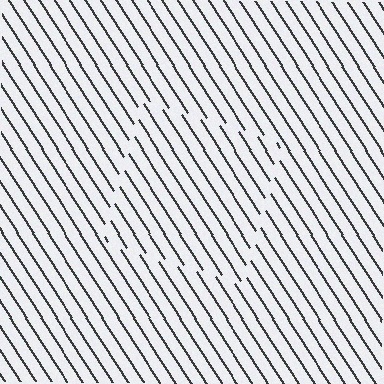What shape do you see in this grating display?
An illusory square. The interior of the shape contains the same grating, shifted by half a period — the contour is defined by the phase discontinuity where line-ends from the inner and outer gratings abut.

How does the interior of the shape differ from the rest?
The interior of the shape contains the same grating, shifted by half a period — the contour is defined by the phase discontinuity where line-ends from the inner and outer gratings abut.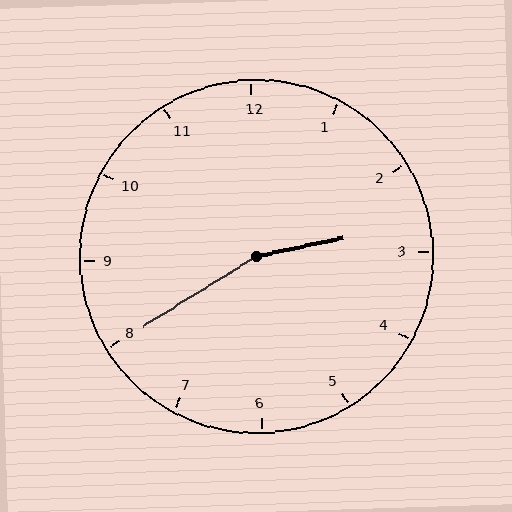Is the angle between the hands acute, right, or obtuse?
It is obtuse.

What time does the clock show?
2:40.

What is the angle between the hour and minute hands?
Approximately 160 degrees.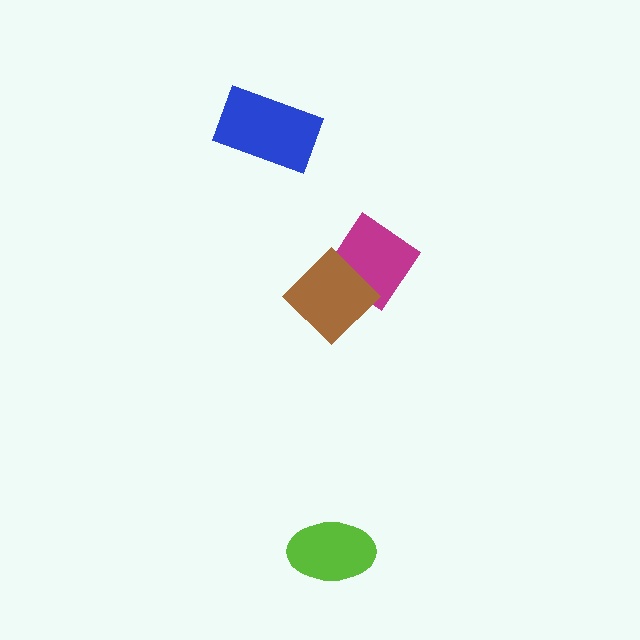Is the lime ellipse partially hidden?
No, no other shape covers it.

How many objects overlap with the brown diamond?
1 object overlaps with the brown diamond.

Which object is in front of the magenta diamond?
The brown diamond is in front of the magenta diamond.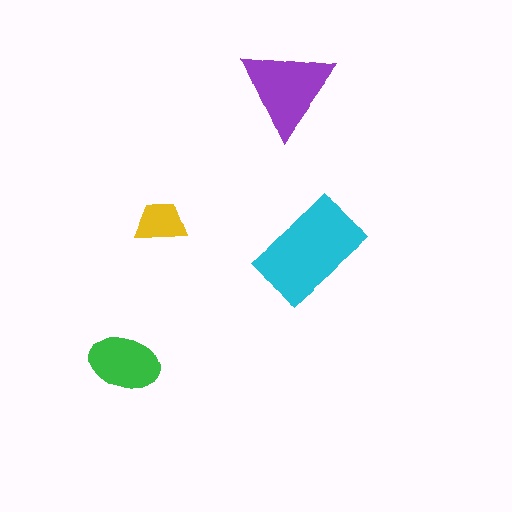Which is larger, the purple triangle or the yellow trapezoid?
The purple triangle.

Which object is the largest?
The cyan rectangle.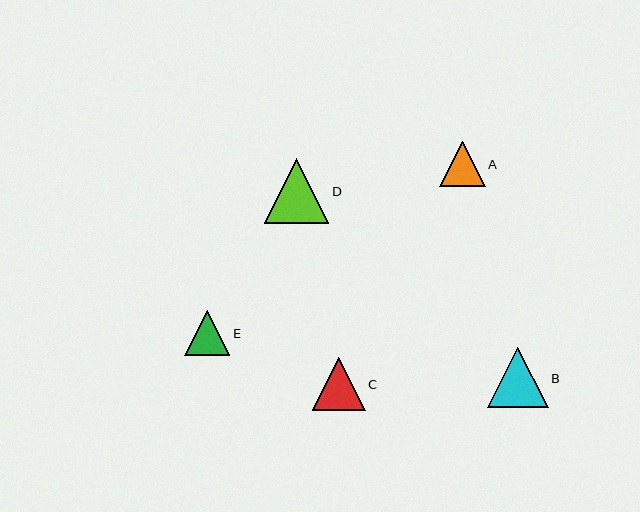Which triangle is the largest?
Triangle D is the largest with a size of approximately 65 pixels.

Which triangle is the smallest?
Triangle E is the smallest with a size of approximately 45 pixels.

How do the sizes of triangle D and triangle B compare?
Triangle D and triangle B are approximately the same size.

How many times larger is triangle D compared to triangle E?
Triangle D is approximately 1.4 times the size of triangle E.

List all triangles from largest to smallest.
From largest to smallest: D, B, C, A, E.